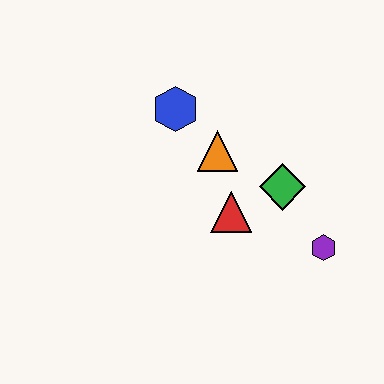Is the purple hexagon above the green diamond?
No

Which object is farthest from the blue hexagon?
The purple hexagon is farthest from the blue hexagon.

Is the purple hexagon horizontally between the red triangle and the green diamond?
No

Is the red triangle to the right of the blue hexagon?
Yes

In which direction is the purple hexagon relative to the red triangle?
The purple hexagon is to the right of the red triangle.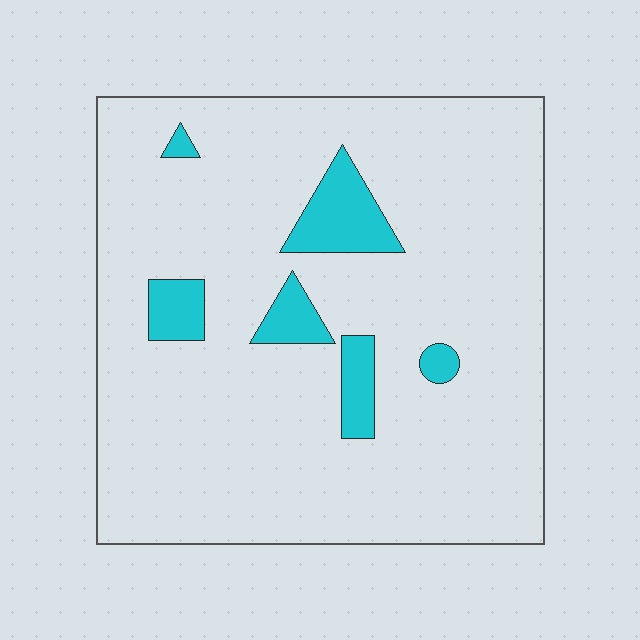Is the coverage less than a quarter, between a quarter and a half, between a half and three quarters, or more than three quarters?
Less than a quarter.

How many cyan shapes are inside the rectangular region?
6.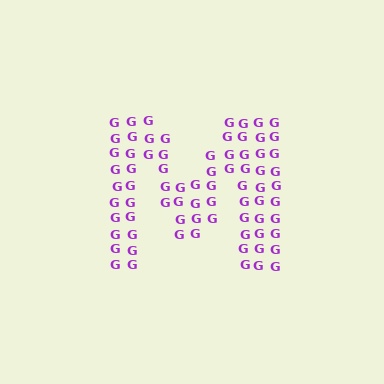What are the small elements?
The small elements are letter G's.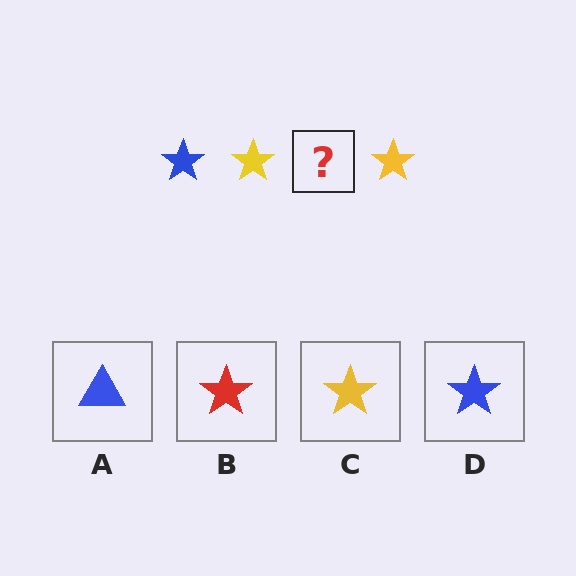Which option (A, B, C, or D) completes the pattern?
D.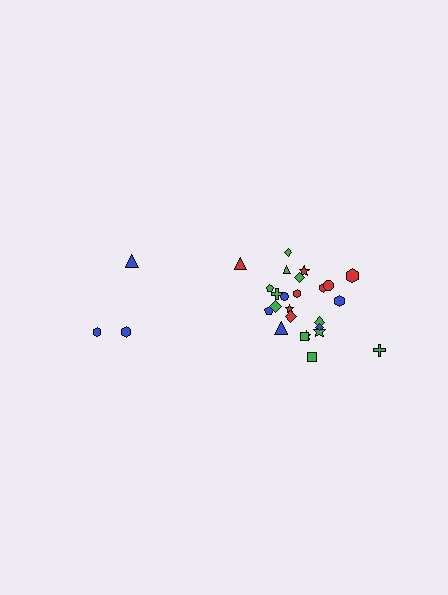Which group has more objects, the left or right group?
The right group.